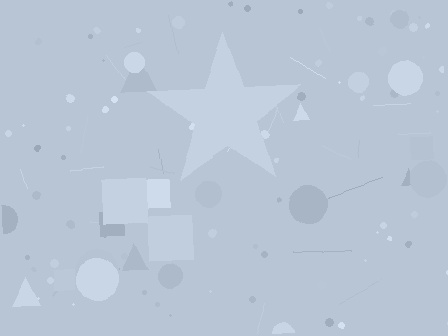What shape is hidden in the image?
A star is hidden in the image.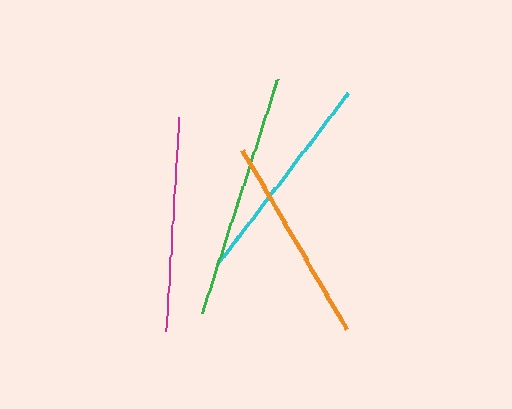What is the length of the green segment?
The green segment is approximately 246 pixels long.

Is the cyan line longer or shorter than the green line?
The green line is longer than the cyan line.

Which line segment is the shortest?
The orange line is the shortest at approximately 207 pixels.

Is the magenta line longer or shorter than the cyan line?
The cyan line is longer than the magenta line.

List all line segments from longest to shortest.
From longest to shortest: green, cyan, magenta, orange.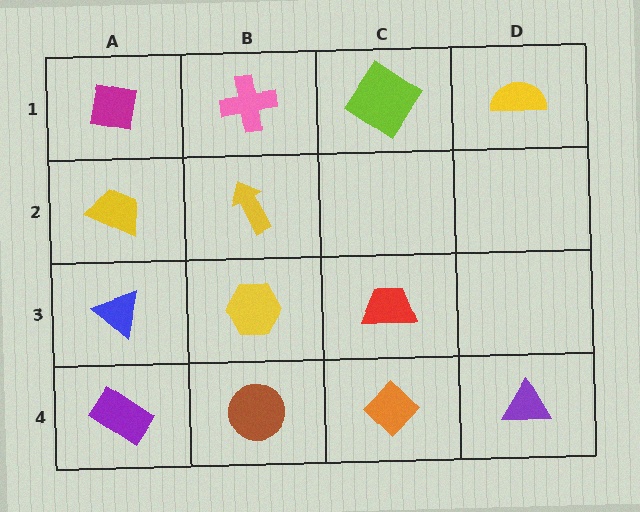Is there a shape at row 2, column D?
No, that cell is empty.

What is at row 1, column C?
A lime diamond.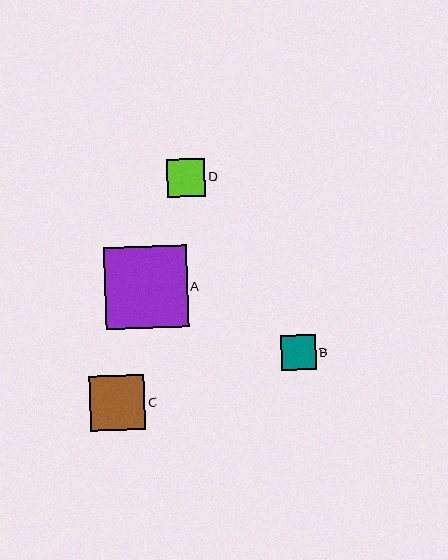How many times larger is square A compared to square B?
Square A is approximately 2.4 times the size of square B.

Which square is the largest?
Square A is the largest with a size of approximately 83 pixels.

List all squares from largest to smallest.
From largest to smallest: A, C, D, B.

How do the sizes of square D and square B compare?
Square D and square B are approximately the same size.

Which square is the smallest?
Square B is the smallest with a size of approximately 35 pixels.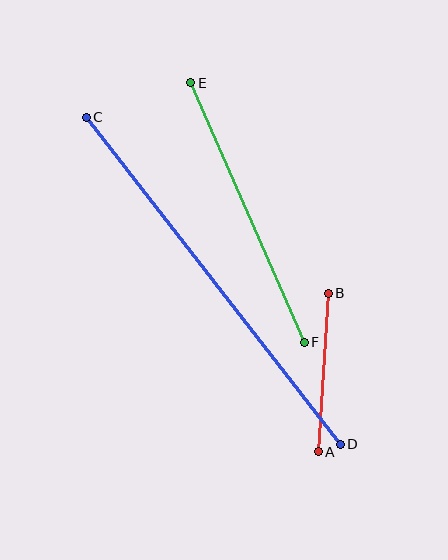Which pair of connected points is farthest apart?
Points C and D are farthest apart.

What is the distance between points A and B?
The distance is approximately 159 pixels.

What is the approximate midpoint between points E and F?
The midpoint is at approximately (248, 212) pixels.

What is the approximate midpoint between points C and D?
The midpoint is at approximately (213, 281) pixels.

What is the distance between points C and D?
The distance is approximately 414 pixels.